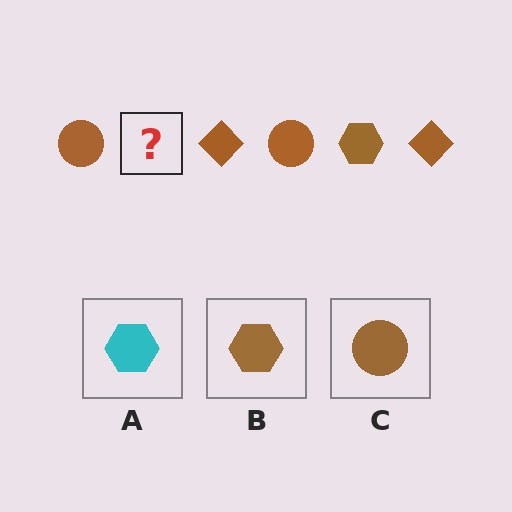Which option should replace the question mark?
Option B.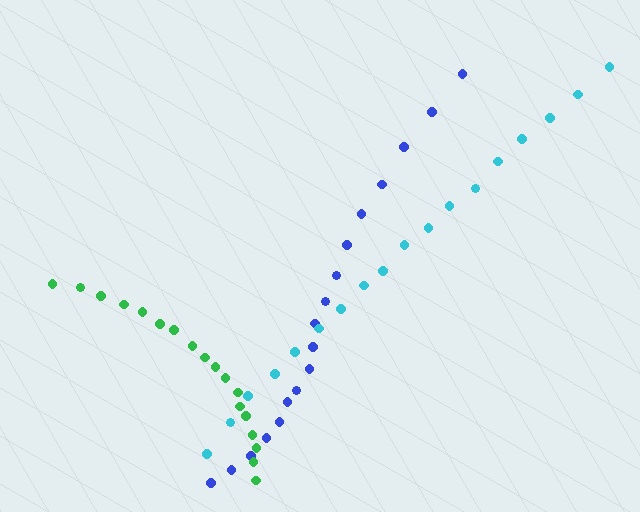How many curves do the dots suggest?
There are 3 distinct paths.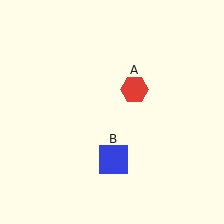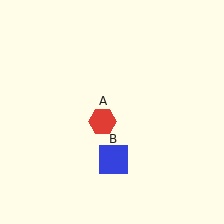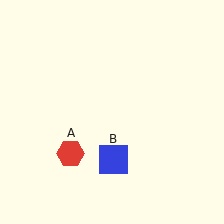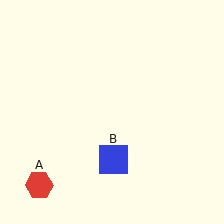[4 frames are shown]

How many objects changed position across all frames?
1 object changed position: red hexagon (object A).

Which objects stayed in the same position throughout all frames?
Blue square (object B) remained stationary.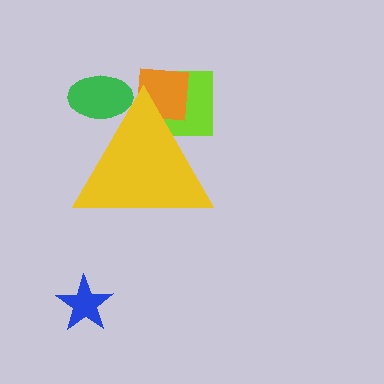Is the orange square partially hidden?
Yes, the orange square is partially hidden behind the yellow triangle.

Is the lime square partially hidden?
Yes, the lime square is partially hidden behind the yellow triangle.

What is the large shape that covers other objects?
A yellow triangle.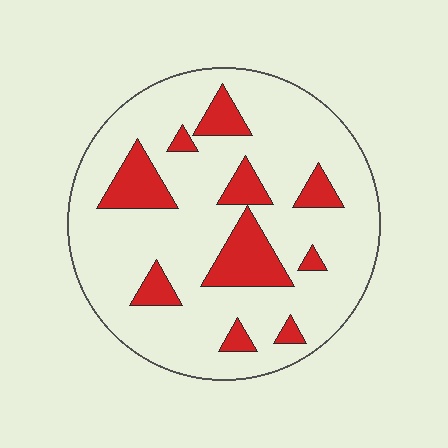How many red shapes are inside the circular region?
10.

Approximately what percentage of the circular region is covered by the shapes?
Approximately 20%.